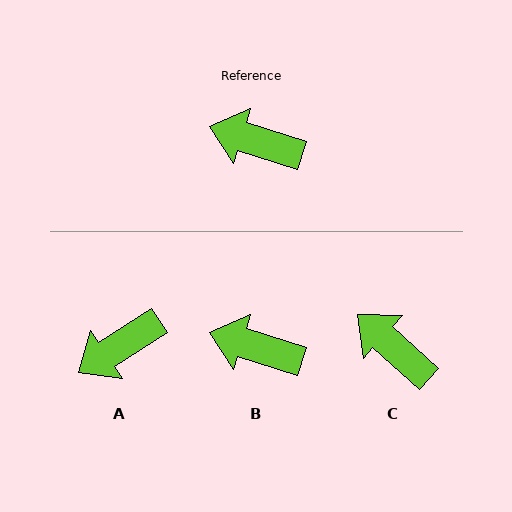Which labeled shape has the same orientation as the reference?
B.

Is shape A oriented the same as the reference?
No, it is off by about 50 degrees.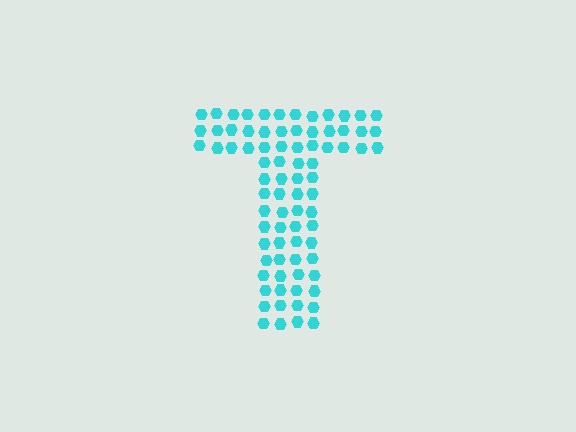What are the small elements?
The small elements are hexagons.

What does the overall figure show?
The overall figure shows the letter T.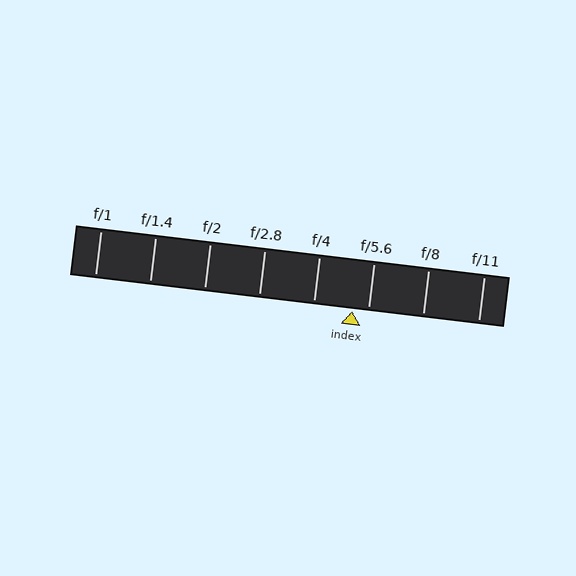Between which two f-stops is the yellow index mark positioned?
The index mark is between f/4 and f/5.6.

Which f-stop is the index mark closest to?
The index mark is closest to f/5.6.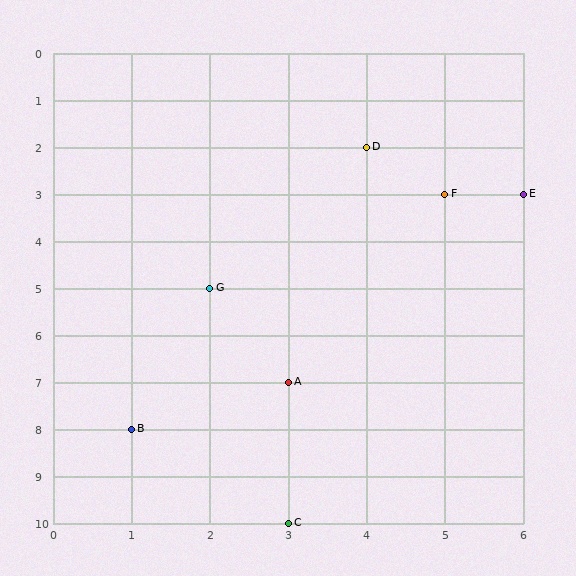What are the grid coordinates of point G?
Point G is at grid coordinates (2, 5).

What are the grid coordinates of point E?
Point E is at grid coordinates (6, 3).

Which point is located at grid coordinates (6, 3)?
Point E is at (6, 3).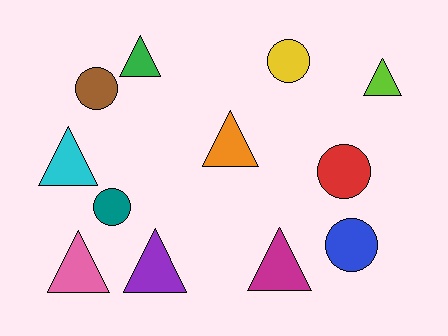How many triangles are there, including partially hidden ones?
There are 7 triangles.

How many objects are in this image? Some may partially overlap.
There are 12 objects.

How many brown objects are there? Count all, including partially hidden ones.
There is 1 brown object.